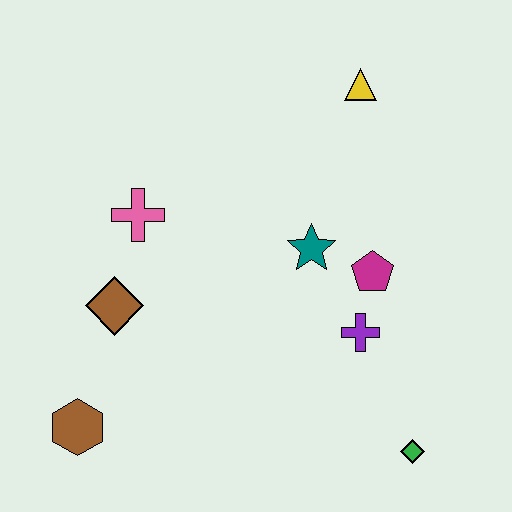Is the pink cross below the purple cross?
No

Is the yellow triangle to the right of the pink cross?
Yes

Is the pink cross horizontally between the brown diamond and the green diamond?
Yes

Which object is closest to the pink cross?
The brown diamond is closest to the pink cross.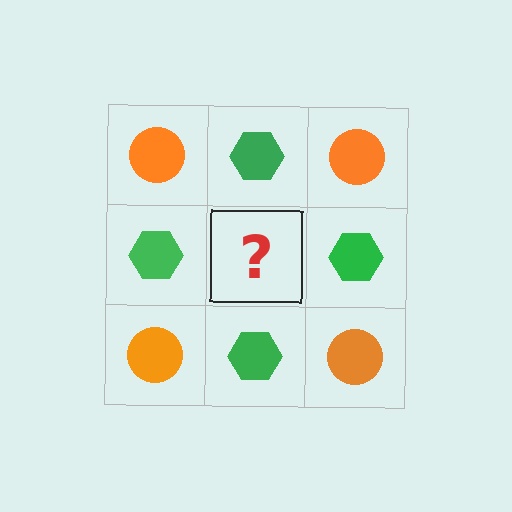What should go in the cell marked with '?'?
The missing cell should contain an orange circle.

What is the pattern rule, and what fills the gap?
The rule is that it alternates orange circle and green hexagon in a checkerboard pattern. The gap should be filled with an orange circle.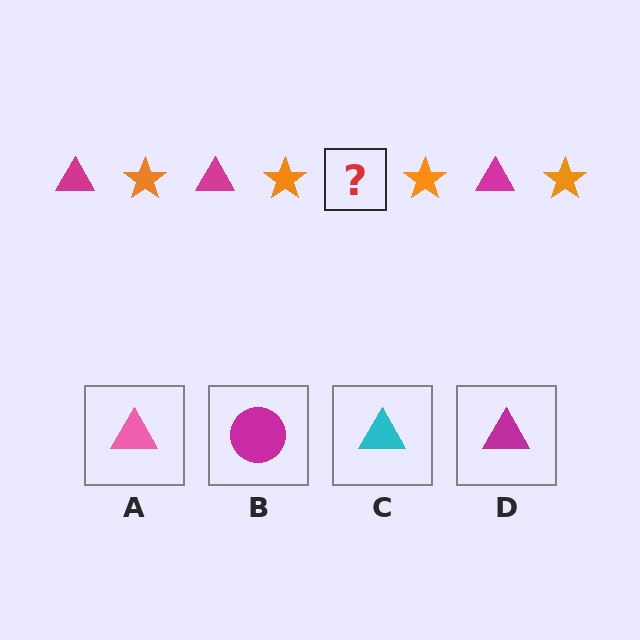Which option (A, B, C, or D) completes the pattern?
D.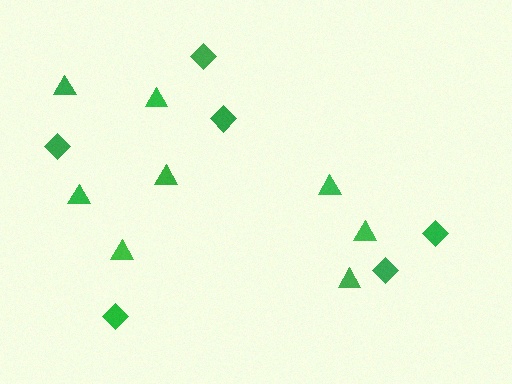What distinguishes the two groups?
There are 2 groups: one group of triangles (8) and one group of diamonds (6).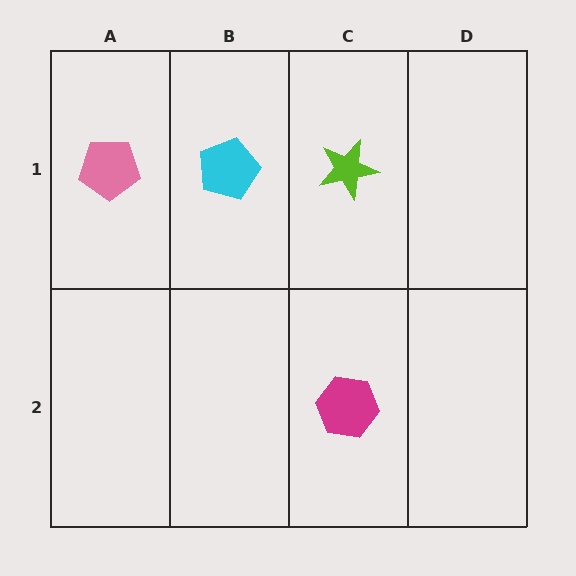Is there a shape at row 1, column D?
No, that cell is empty.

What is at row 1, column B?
A cyan pentagon.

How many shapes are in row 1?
3 shapes.